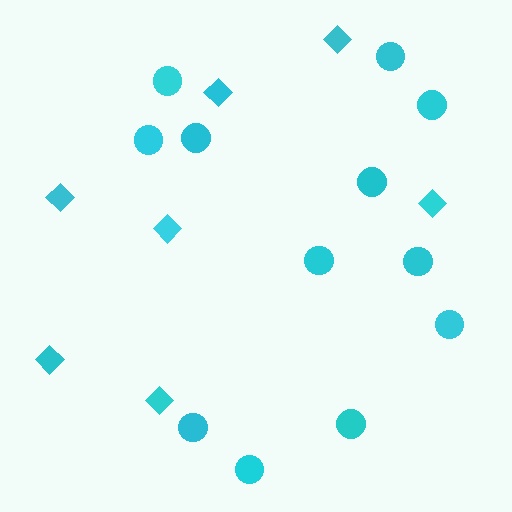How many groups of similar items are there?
There are 2 groups: one group of diamonds (7) and one group of circles (12).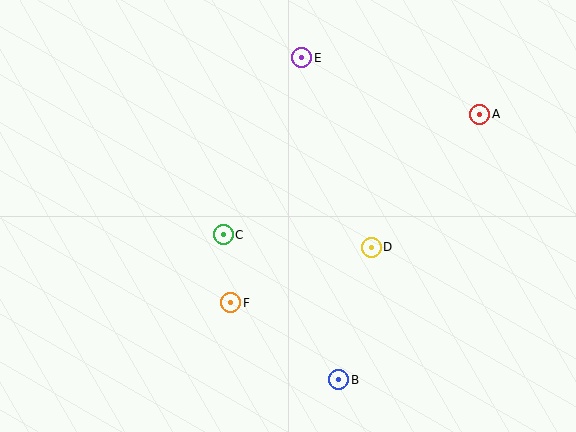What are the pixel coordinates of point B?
Point B is at (339, 380).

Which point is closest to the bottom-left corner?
Point F is closest to the bottom-left corner.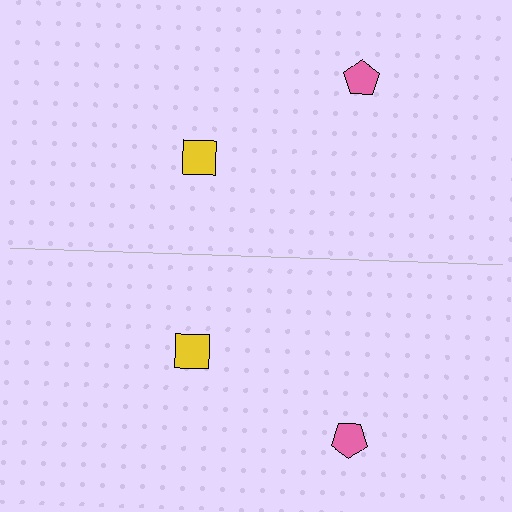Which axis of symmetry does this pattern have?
The pattern has a horizontal axis of symmetry running through the center of the image.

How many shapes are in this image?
There are 4 shapes in this image.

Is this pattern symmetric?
Yes, this pattern has bilateral (reflection) symmetry.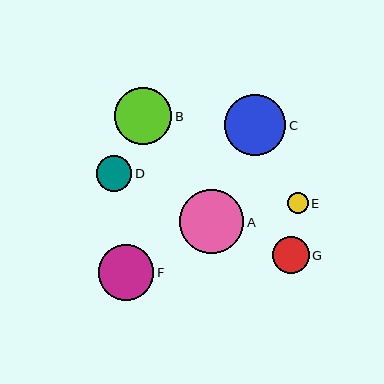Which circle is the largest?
Circle A is the largest with a size of approximately 65 pixels.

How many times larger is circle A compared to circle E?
Circle A is approximately 3.1 times the size of circle E.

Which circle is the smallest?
Circle E is the smallest with a size of approximately 21 pixels.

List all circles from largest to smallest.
From largest to smallest: A, C, B, F, G, D, E.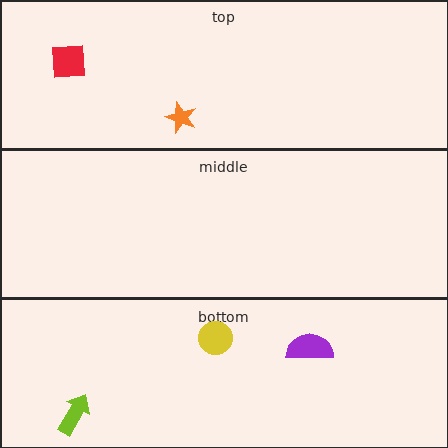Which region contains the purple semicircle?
The bottom region.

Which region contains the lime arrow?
The bottom region.